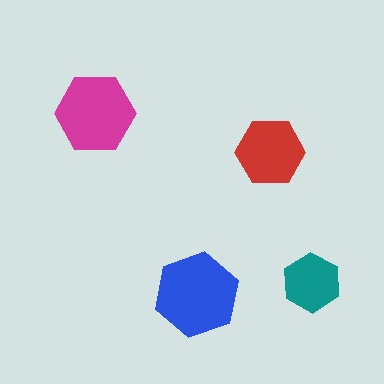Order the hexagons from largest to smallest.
the blue one, the magenta one, the red one, the teal one.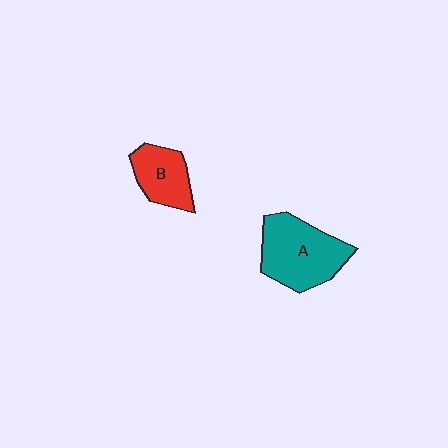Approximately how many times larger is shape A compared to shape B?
Approximately 1.7 times.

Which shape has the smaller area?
Shape B (red).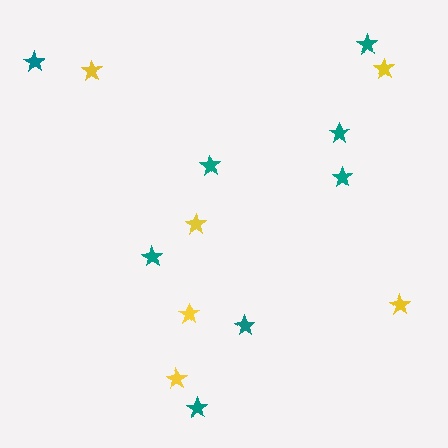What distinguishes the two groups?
There are 2 groups: one group of yellow stars (6) and one group of teal stars (8).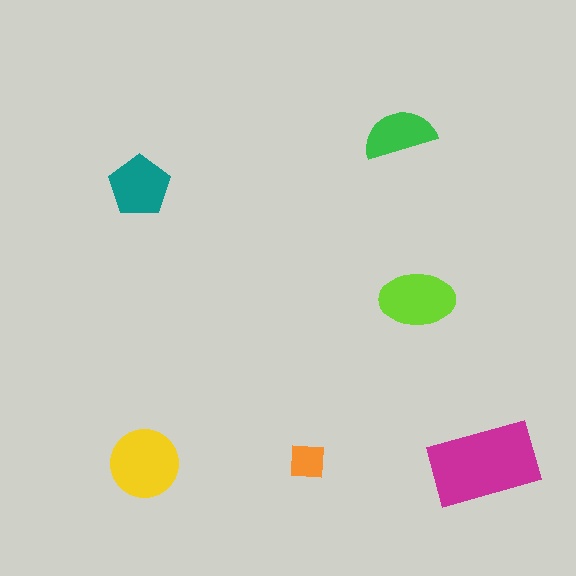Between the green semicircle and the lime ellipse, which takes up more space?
The lime ellipse.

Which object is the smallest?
The orange square.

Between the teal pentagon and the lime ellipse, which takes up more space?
The lime ellipse.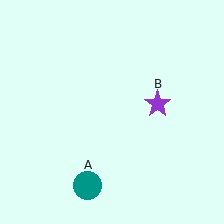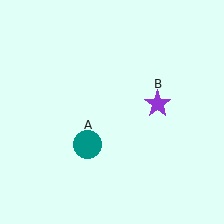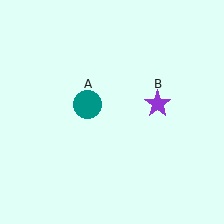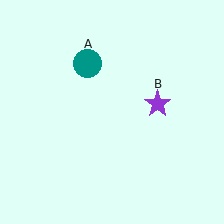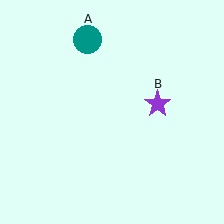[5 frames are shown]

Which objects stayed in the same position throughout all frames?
Purple star (object B) remained stationary.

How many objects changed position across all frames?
1 object changed position: teal circle (object A).